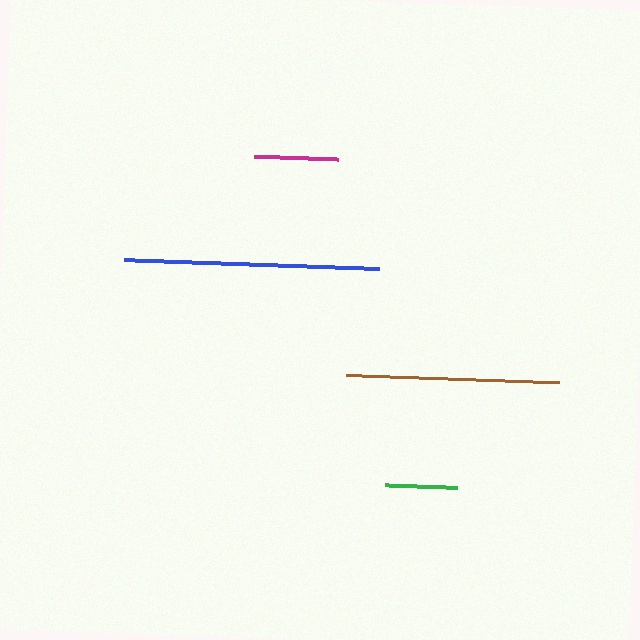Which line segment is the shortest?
The green line is the shortest at approximately 72 pixels.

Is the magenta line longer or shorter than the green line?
The magenta line is longer than the green line.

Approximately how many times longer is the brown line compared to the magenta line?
The brown line is approximately 2.5 times the length of the magenta line.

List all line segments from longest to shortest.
From longest to shortest: blue, brown, magenta, green.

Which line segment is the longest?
The blue line is the longest at approximately 255 pixels.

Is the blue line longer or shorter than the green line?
The blue line is longer than the green line.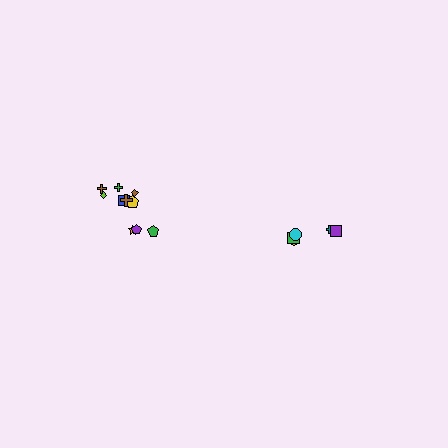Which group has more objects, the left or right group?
The left group.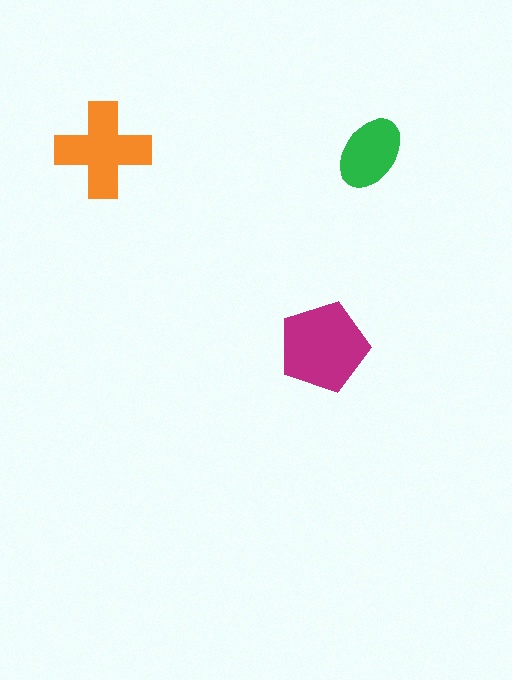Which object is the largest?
The magenta pentagon.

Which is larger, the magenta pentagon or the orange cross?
The magenta pentagon.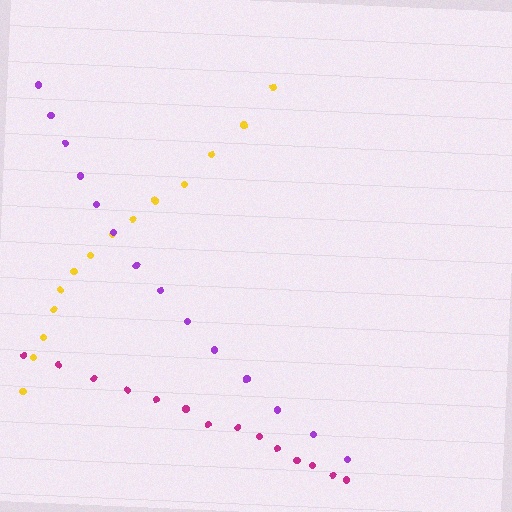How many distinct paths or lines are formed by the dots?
There are 3 distinct paths.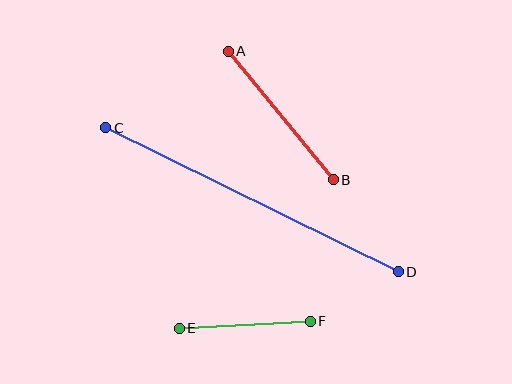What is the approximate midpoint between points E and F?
The midpoint is at approximately (245, 325) pixels.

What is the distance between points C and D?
The distance is approximately 326 pixels.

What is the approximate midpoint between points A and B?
The midpoint is at approximately (281, 115) pixels.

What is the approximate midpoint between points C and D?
The midpoint is at approximately (252, 200) pixels.